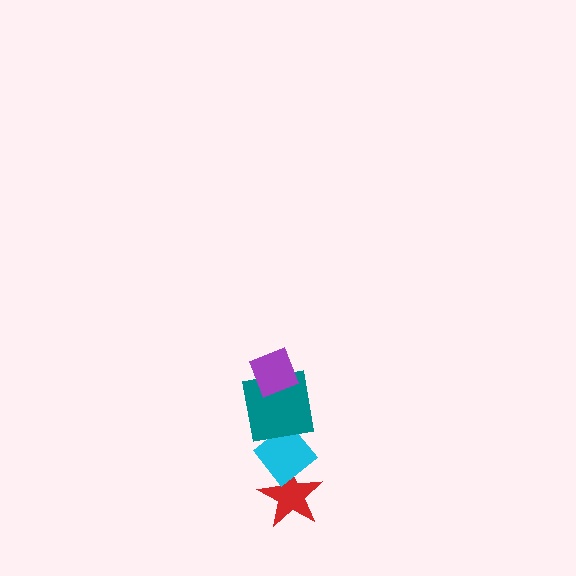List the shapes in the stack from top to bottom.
From top to bottom: the purple diamond, the teal square, the cyan diamond, the red star.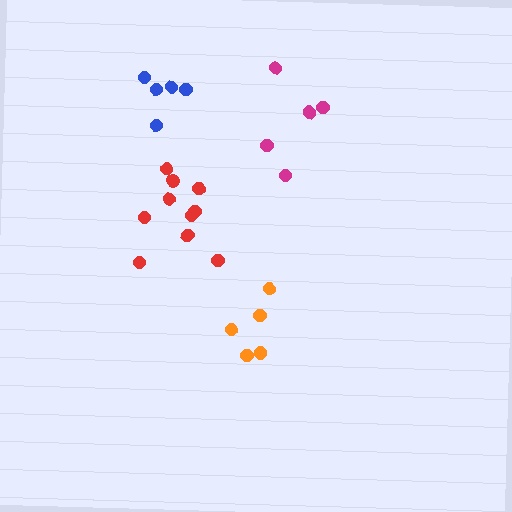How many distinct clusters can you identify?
There are 4 distinct clusters.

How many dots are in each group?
Group 1: 5 dots, Group 2: 10 dots, Group 3: 5 dots, Group 4: 5 dots (25 total).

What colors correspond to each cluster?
The clusters are colored: magenta, red, blue, orange.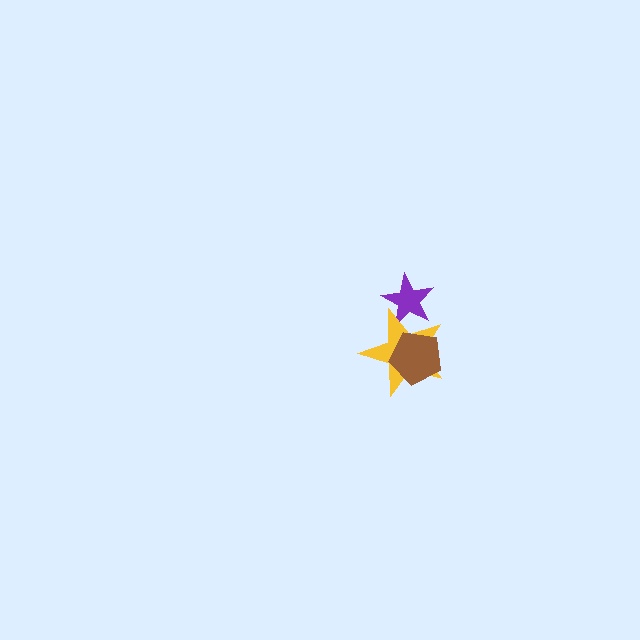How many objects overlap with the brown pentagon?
1 object overlaps with the brown pentagon.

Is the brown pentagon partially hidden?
No, no other shape covers it.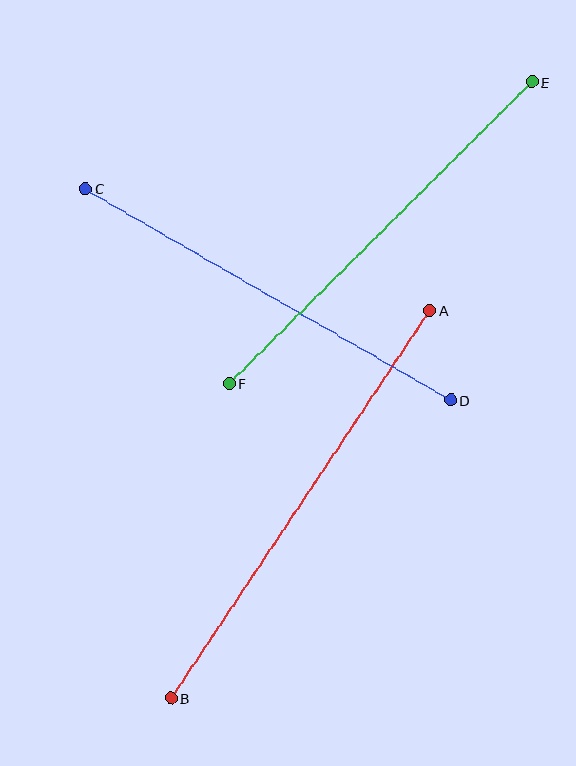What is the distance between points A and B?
The distance is approximately 466 pixels.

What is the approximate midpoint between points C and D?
The midpoint is at approximately (268, 294) pixels.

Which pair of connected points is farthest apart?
Points A and B are farthest apart.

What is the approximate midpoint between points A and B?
The midpoint is at approximately (300, 504) pixels.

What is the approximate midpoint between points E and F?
The midpoint is at approximately (381, 233) pixels.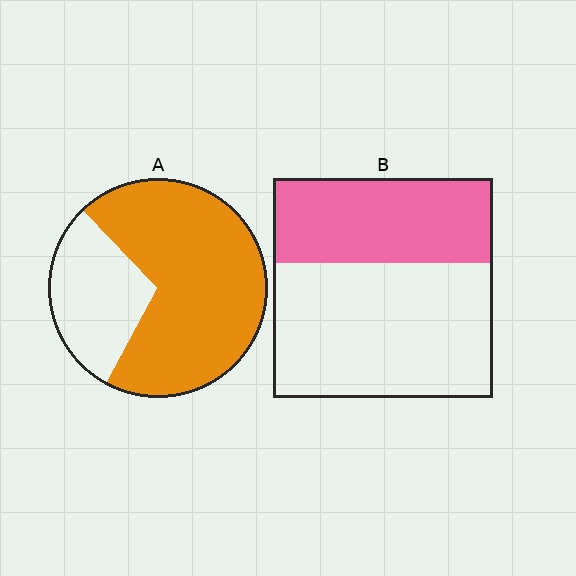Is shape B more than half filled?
No.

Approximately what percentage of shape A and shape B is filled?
A is approximately 70% and B is approximately 40%.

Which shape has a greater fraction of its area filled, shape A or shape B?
Shape A.